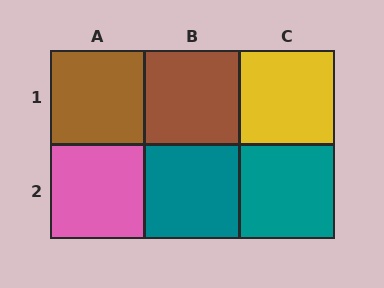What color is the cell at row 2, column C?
Teal.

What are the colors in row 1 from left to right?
Brown, brown, yellow.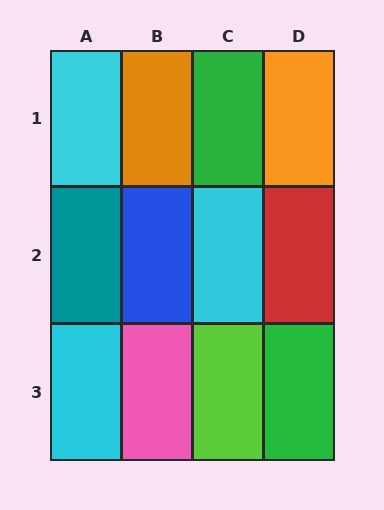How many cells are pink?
1 cell is pink.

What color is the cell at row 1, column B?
Orange.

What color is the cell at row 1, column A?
Cyan.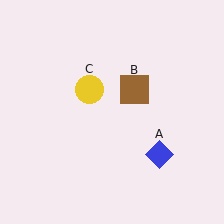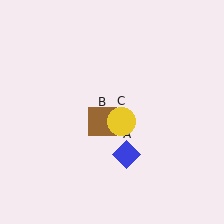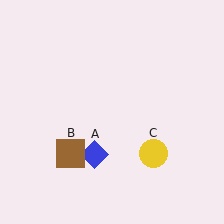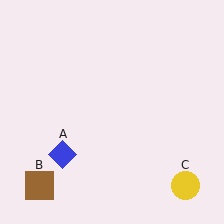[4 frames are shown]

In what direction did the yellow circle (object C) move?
The yellow circle (object C) moved down and to the right.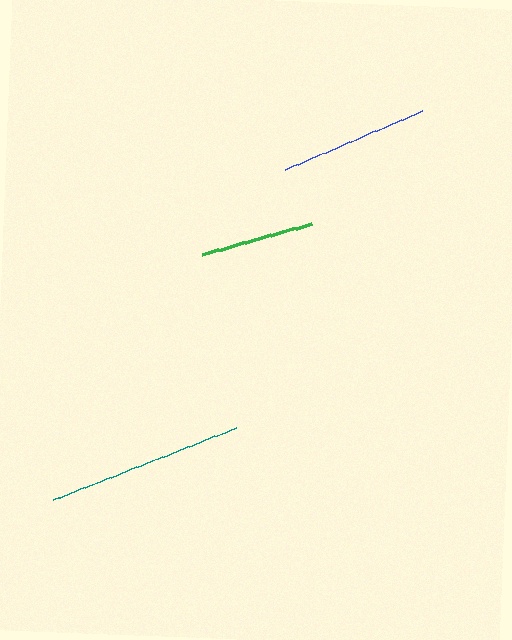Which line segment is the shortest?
The green line is the shortest at approximately 114 pixels.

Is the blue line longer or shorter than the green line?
The blue line is longer than the green line.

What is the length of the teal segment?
The teal segment is approximately 196 pixels long.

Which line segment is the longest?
The teal line is the longest at approximately 196 pixels.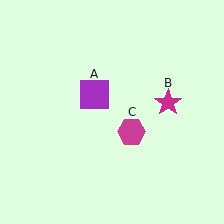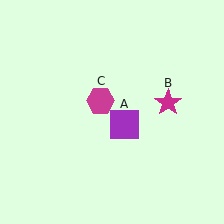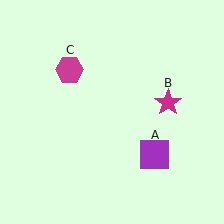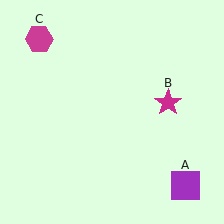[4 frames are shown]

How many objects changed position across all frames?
2 objects changed position: purple square (object A), magenta hexagon (object C).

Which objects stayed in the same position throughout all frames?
Magenta star (object B) remained stationary.